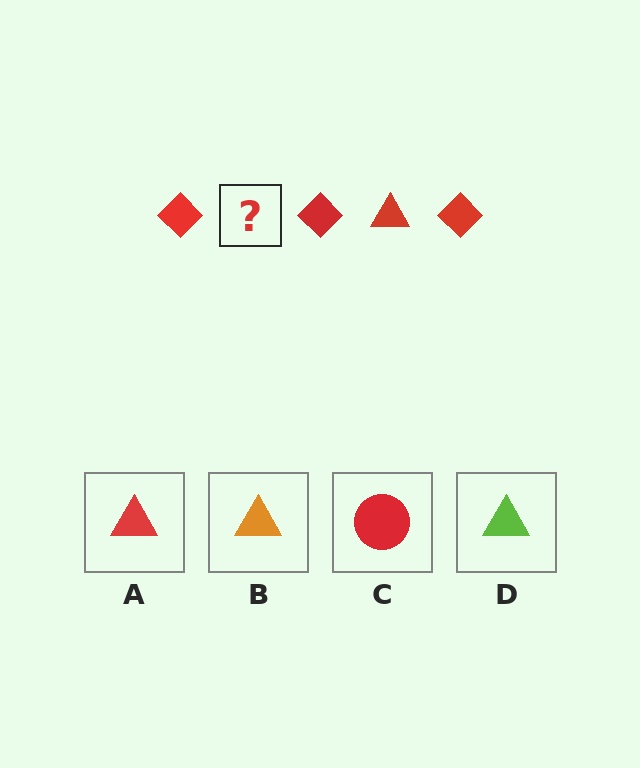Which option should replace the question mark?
Option A.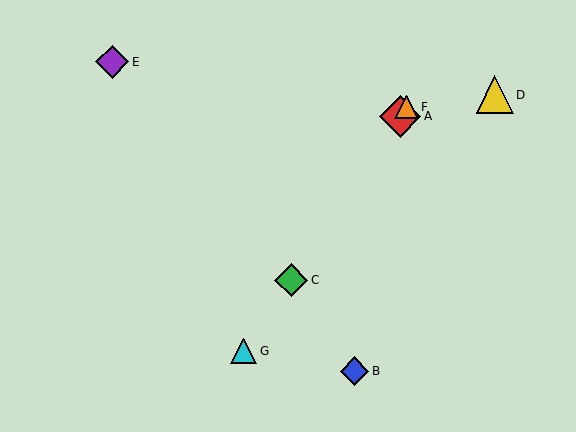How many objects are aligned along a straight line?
4 objects (A, C, F, G) are aligned along a straight line.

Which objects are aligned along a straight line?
Objects A, C, F, G are aligned along a straight line.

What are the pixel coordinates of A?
Object A is at (400, 116).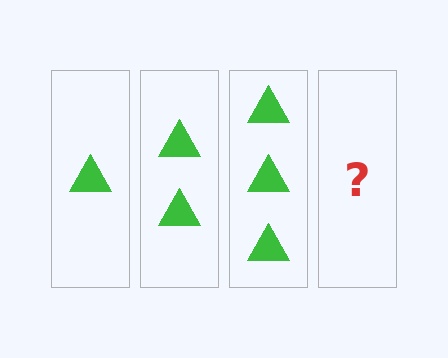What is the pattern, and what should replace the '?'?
The pattern is that each step adds one more triangle. The '?' should be 4 triangles.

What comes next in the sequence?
The next element should be 4 triangles.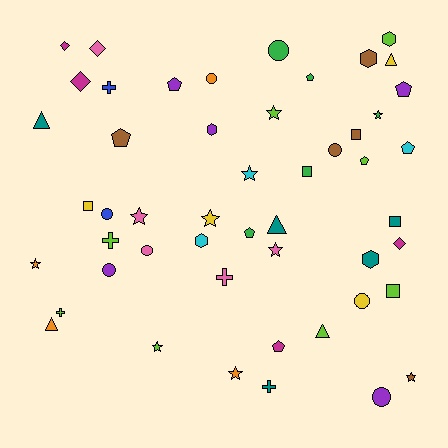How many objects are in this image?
There are 50 objects.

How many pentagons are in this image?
There are 8 pentagons.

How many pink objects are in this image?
There are 5 pink objects.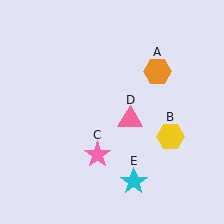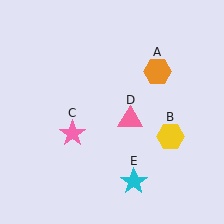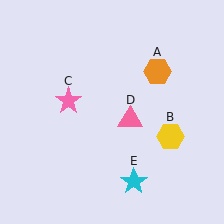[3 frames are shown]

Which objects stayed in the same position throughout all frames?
Orange hexagon (object A) and yellow hexagon (object B) and pink triangle (object D) and cyan star (object E) remained stationary.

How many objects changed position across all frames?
1 object changed position: pink star (object C).